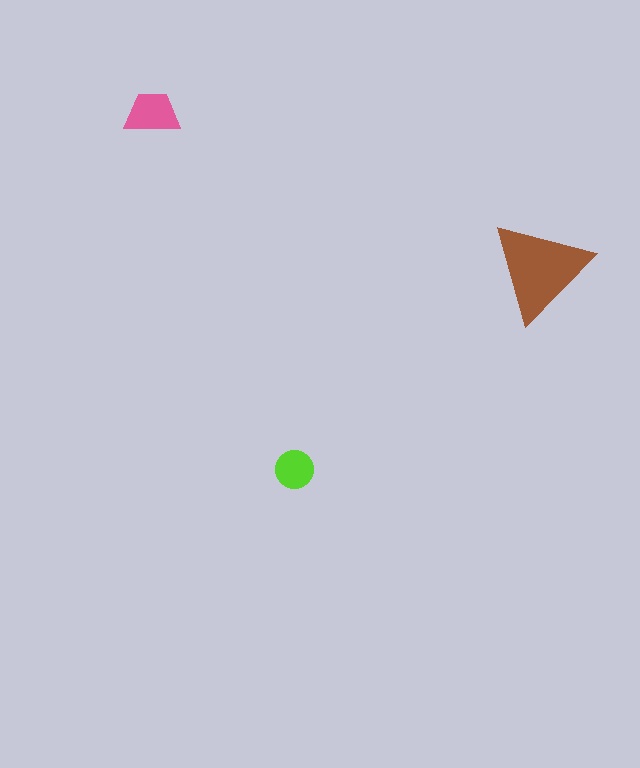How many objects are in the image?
There are 3 objects in the image.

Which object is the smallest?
The lime circle.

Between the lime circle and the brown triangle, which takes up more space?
The brown triangle.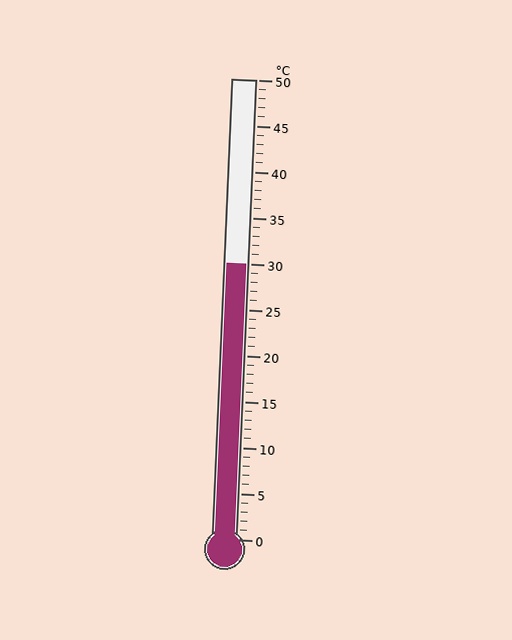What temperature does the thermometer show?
The thermometer shows approximately 30°C.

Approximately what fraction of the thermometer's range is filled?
The thermometer is filled to approximately 60% of its range.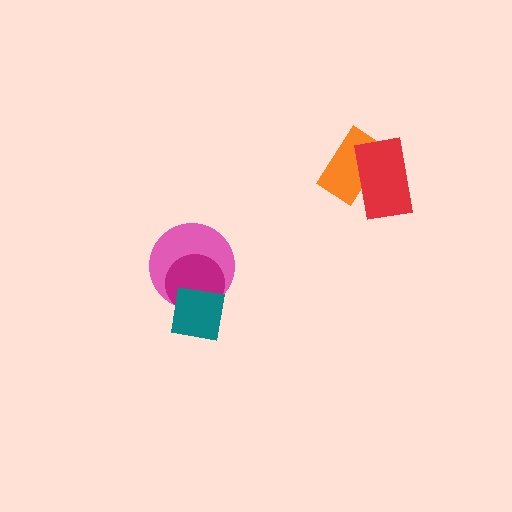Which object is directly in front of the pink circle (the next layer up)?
The magenta circle is directly in front of the pink circle.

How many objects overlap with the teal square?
2 objects overlap with the teal square.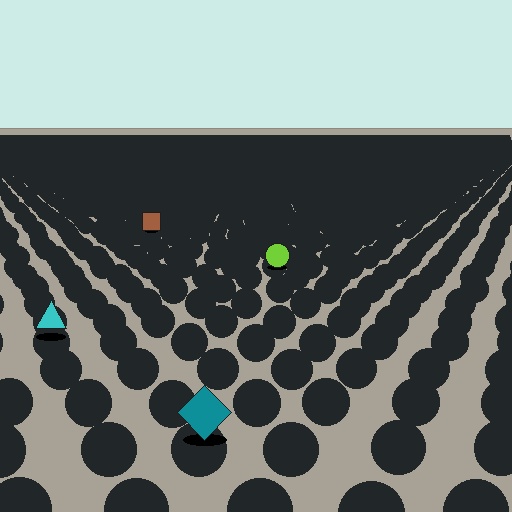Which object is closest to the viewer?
The teal diamond is closest. The texture marks near it are larger and more spread out.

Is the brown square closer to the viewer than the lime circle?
No. The lime circle is closer — you can tell from the texture gradient: the ground texture is coarser near it.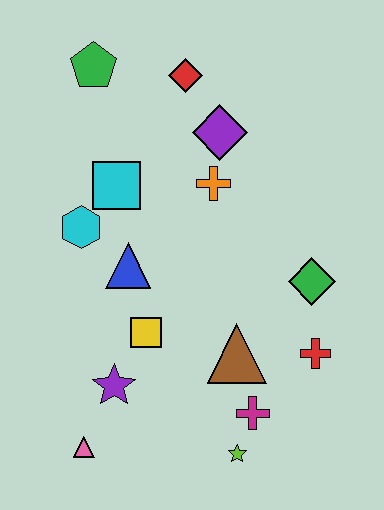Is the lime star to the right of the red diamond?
Yes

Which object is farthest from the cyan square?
The lime star is farthest from the cyan square.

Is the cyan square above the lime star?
Yes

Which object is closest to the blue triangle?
The cyan hexagon is closest to the blue triangle.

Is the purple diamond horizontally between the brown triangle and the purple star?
Yes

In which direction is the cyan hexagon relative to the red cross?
The cyan hexagon is to the left of the red cross.